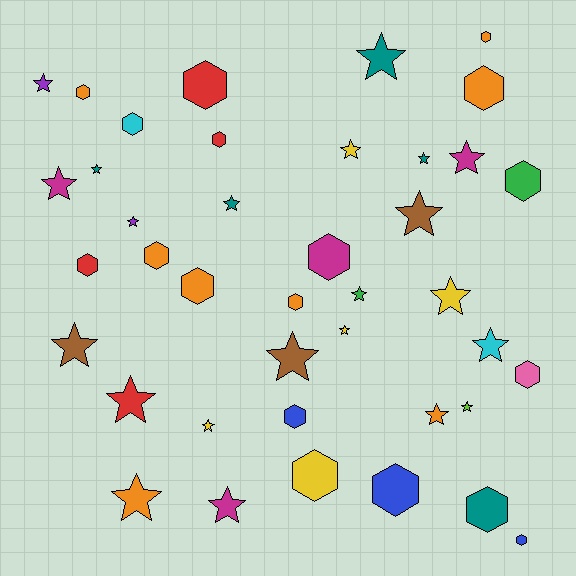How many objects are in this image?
There are 40 objects.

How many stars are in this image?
There are 22 stars.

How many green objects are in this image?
There are 2 green objects.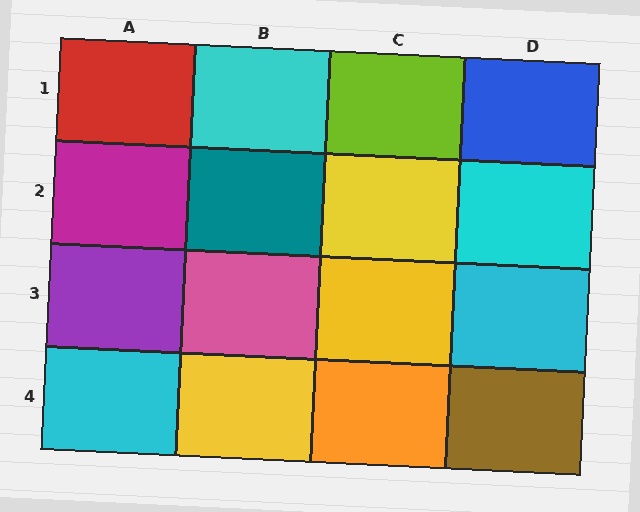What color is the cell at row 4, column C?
Orange.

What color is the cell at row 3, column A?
Purple.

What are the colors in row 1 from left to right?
Red, cyan, lime, blue.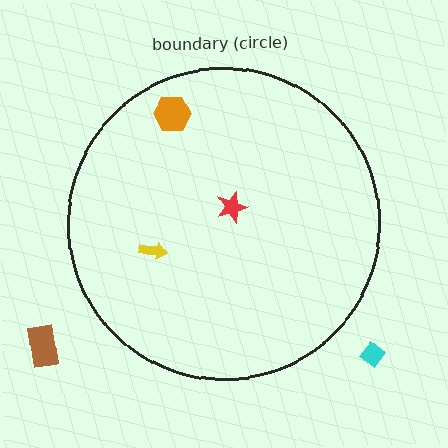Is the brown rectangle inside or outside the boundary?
Outside.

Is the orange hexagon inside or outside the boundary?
Inside.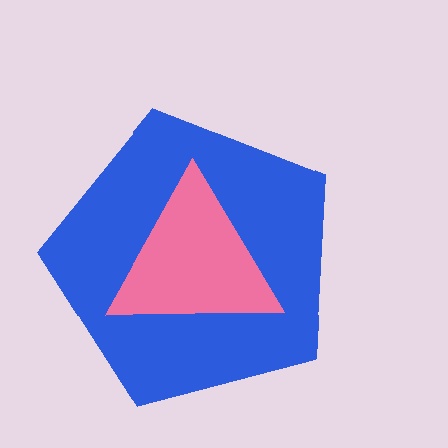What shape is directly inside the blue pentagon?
The pink triangle.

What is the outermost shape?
The blue pentagon.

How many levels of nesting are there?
2.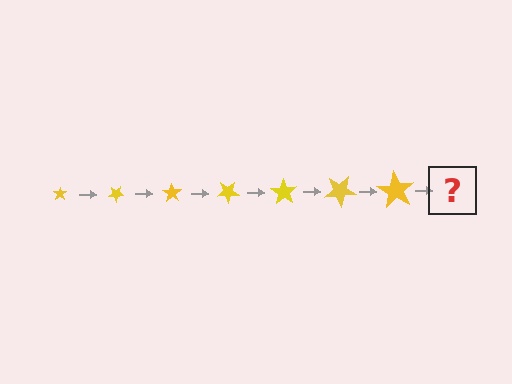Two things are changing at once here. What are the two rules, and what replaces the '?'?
The two rules are that the star grows larger each step and it rotates 35 degrees each step. The '?' should be a star, larger than the previous one and rotated 245 degrees from the start.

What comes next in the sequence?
The next element should be a star, larger than the previous one and rotated 245 degrees from the start.